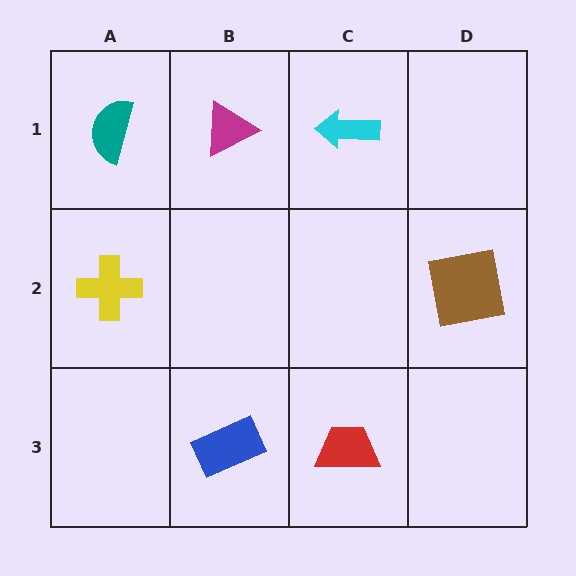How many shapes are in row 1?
3 shapes.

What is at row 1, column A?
A teal semicircle.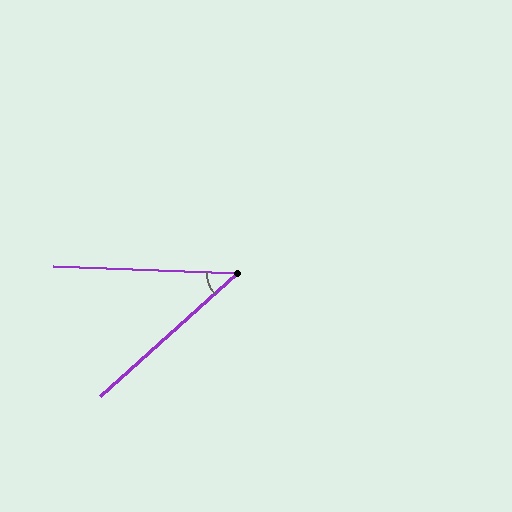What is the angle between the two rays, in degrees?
Approximately 44 degrees.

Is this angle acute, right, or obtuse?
It is acute.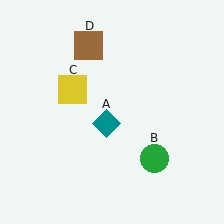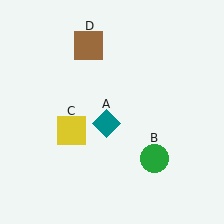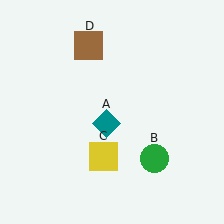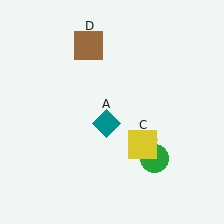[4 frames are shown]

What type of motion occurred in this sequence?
The yellow square (object C) rotated counterclockwise around the center of the scene.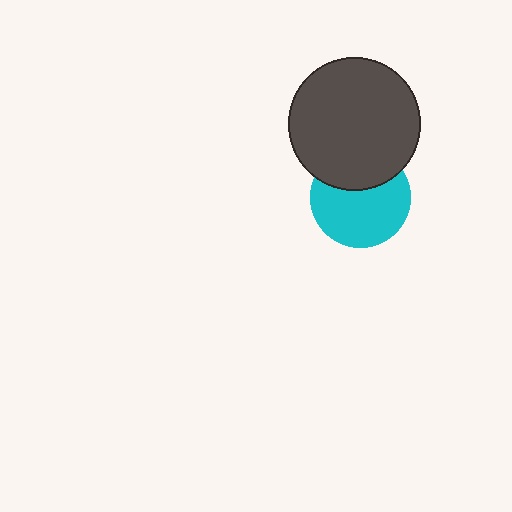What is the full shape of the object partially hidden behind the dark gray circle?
The partially hidden object is a cyan circle.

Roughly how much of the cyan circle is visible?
Most of it is visible (roughly 66%).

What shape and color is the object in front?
The object in front is a dark gray circle.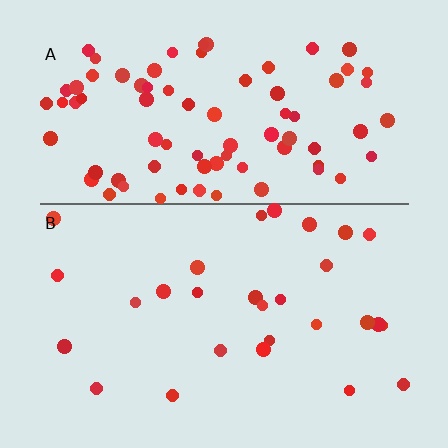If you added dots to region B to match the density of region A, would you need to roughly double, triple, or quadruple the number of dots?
Approximately triple.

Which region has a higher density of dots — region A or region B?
A (the top).